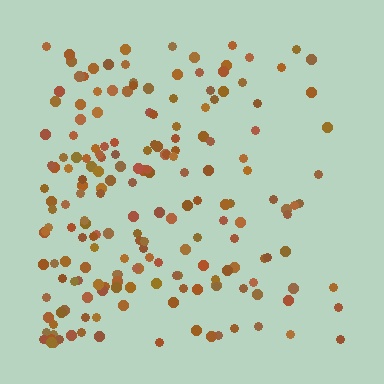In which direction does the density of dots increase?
From right to left, with the left side densest.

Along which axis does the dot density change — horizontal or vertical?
Horizontal.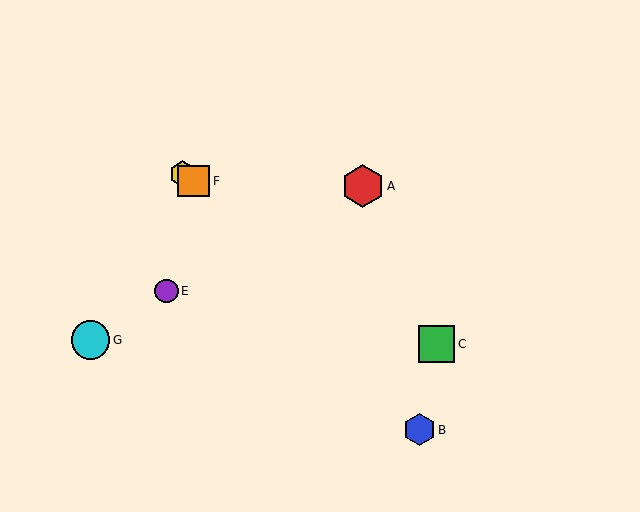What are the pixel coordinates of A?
Object A is at (363, 186).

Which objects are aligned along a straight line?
Objects C, D, F are aligned along a straight line.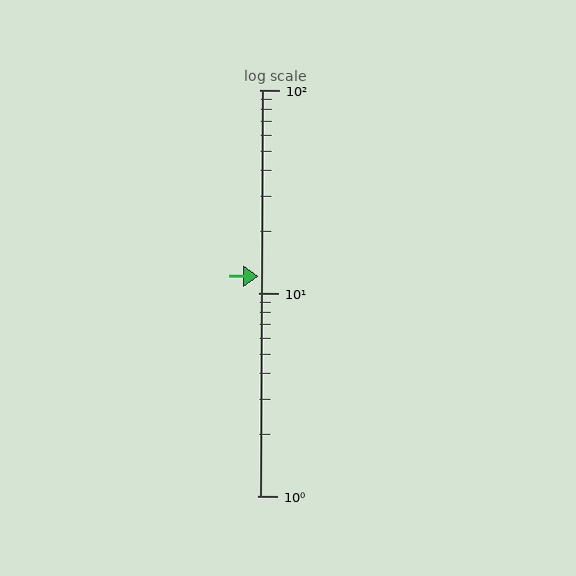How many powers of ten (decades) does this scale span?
The scale spans 2 decades, from 1 to 100.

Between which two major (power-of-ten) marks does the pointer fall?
The pointer is between 10 and 100.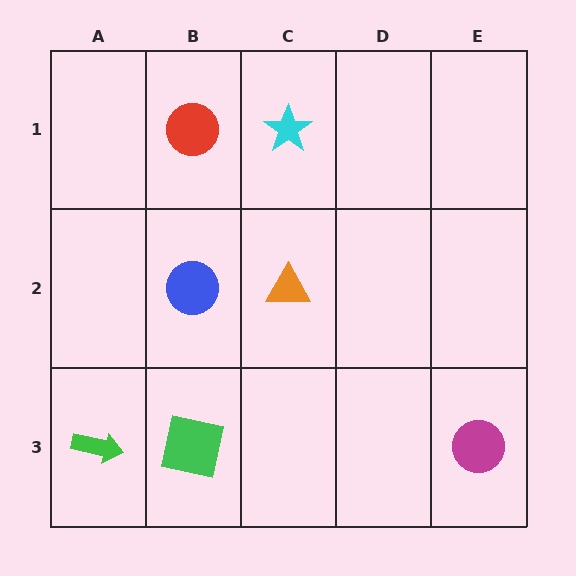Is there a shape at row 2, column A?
No, that cell is empty.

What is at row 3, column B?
A green square.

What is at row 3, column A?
A green arrow.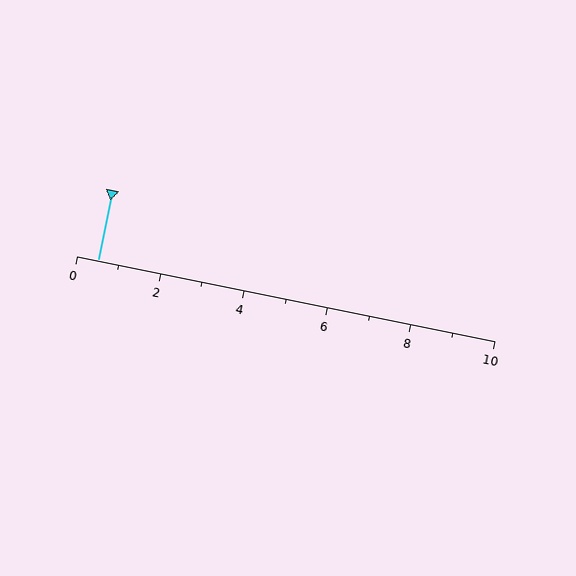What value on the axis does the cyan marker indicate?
The marker indicates approximately 0.5.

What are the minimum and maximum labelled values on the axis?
The axis runs from 0 to 10.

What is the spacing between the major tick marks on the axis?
The major ticks are spaced 2 apart.